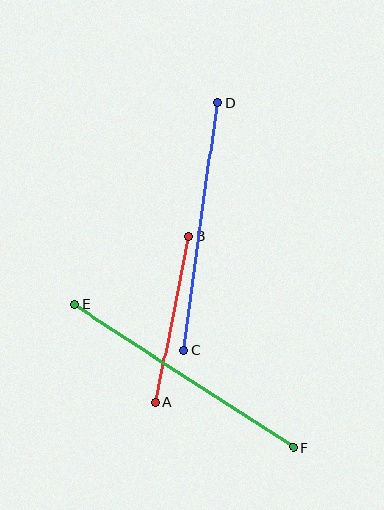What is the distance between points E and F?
The distance is approximately 261 pixels.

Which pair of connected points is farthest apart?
Points E and F are farthest apart.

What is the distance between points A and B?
The distance is approximately 169 pixels.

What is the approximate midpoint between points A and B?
The midpoint is at approximately (172, 319) pixels.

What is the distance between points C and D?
The distance is approximately 250 pixels.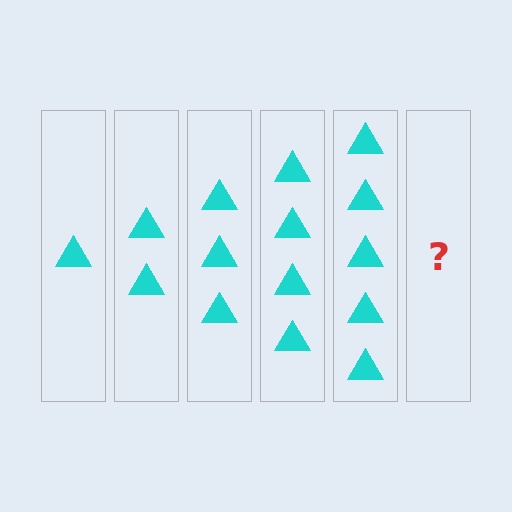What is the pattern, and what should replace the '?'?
The pattern is that each step adds one more triangle. The '?' should be 6 triangles.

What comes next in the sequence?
The next element should be 6 triangles.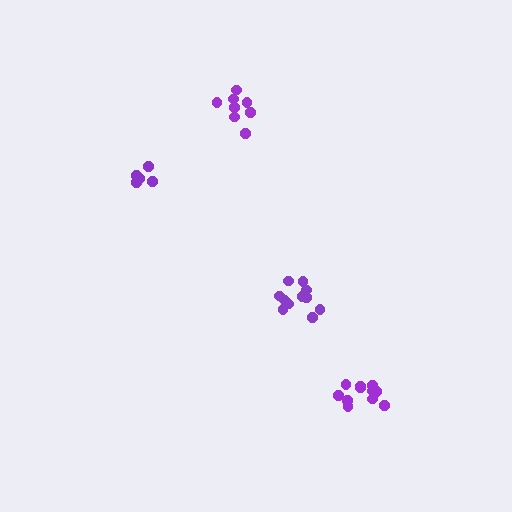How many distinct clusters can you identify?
There are 4 distinct clusters.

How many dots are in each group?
Group 1: 11 dots, Group 2: 5 dots, Group 3: 8 dots, Group 4: 11 dots (35 total).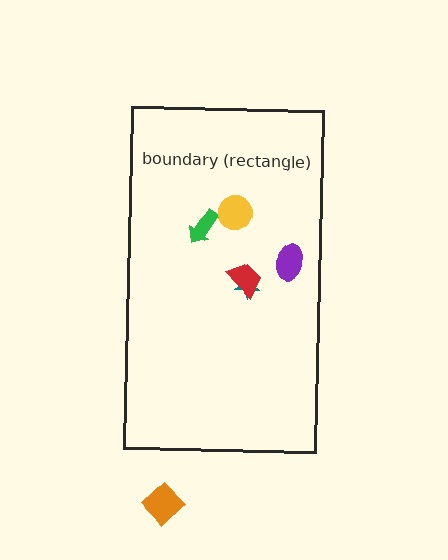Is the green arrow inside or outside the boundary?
Inside.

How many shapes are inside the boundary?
5 inside, 1 outside.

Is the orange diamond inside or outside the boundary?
Outside.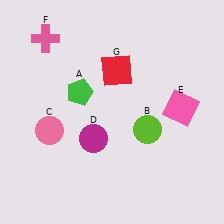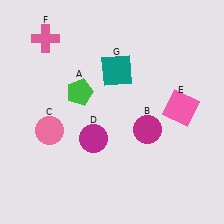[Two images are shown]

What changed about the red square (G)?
In Image 1, G is red. In Image 2, it changed to teal.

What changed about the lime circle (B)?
In Image 1, B is lime. In Image 2, it changed to magenta.